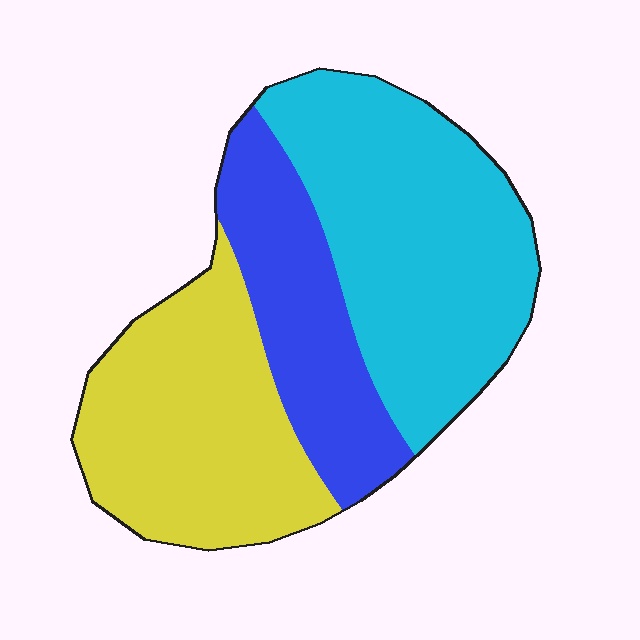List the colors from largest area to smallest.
From largest to smallest: cyan, yellow, blue.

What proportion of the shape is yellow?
Yellow covers roughly 35% of the shape.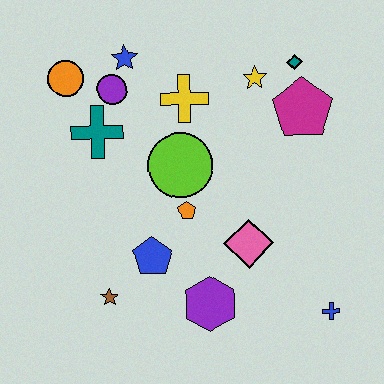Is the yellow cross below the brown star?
No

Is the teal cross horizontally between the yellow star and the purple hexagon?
No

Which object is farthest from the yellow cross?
The blue cross is farthest from the yellow cross.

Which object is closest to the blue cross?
The pink diamond is closest to the blue cross.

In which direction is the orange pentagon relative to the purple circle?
The orange pentagon is below the purple circle.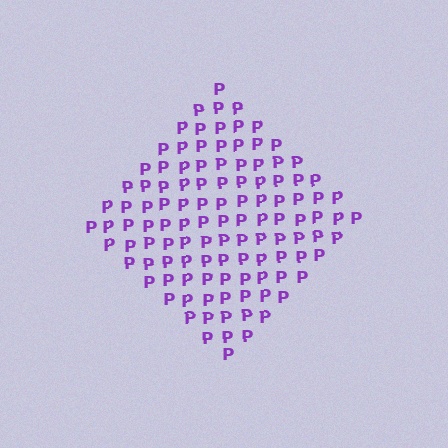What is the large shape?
The large shape is a diamond.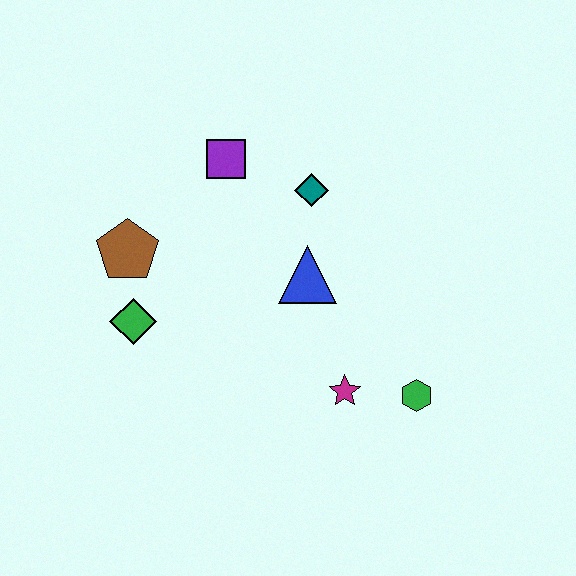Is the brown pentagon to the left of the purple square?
Yes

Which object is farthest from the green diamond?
The green hexagon is farthest from the green diamond.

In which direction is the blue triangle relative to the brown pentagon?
The blue triangle is to the right of the brown pentagon.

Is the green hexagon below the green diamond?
Yes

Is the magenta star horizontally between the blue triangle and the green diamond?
No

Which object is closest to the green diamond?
The brown pentagon is closest to the green diamond.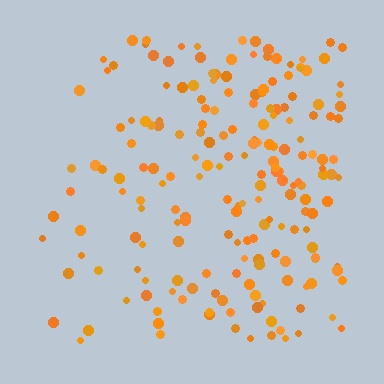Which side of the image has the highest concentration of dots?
The right.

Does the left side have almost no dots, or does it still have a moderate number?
Still a moderate number, just noticeably fewer than the right.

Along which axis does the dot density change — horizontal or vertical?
Horizontal.